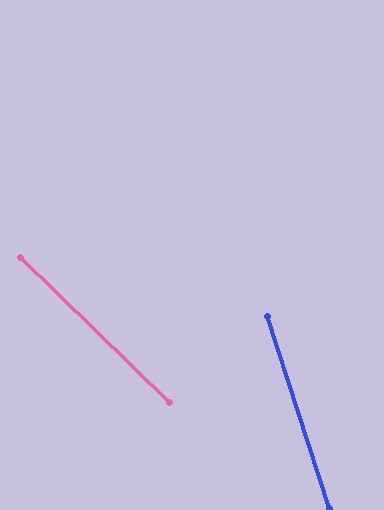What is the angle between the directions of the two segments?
Approximately 28 degrees.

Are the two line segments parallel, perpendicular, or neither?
Neither parallel nor perpendicular — they differ by about 28°.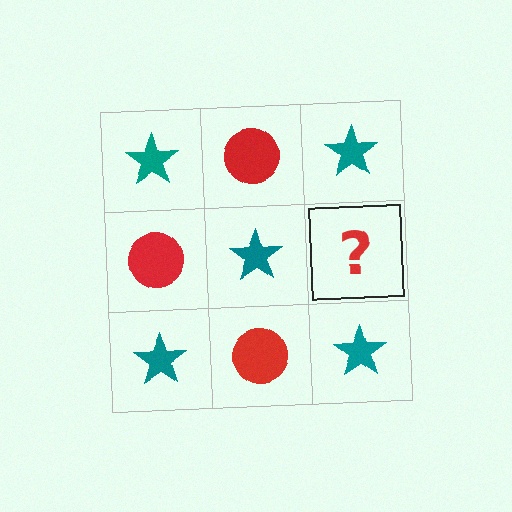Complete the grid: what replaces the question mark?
The question mark should be replaced with a red circle.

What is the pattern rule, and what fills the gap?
The rule is that it alternates teal star and red circle in a checkerboard pattern. The gap should be filled with a red circle.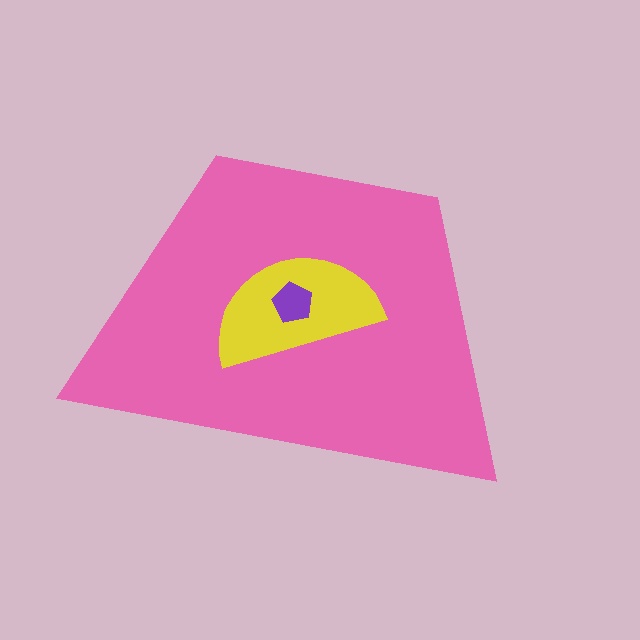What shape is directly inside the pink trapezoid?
The yellow semicircle.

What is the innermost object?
The purple pentagon.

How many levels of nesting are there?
3.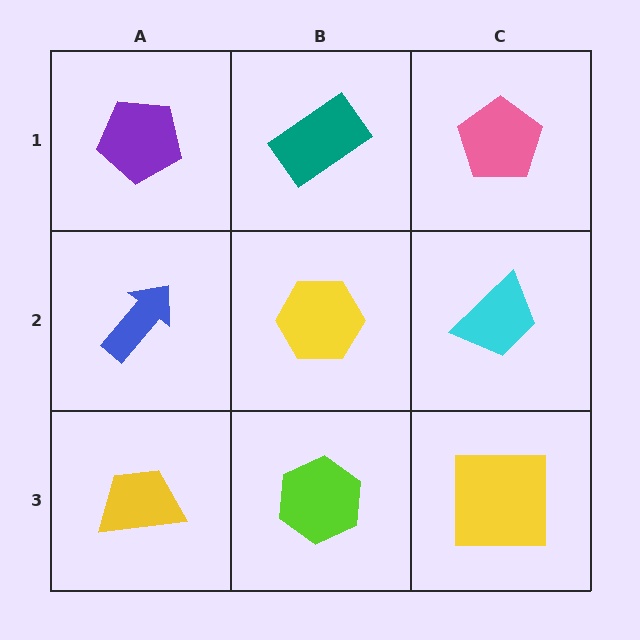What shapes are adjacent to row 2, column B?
A teal rectangle (row 1, column B), a lime hexagon (row 3, column B), a blue arrow (row 2, column A), a cyan trapezoid (row 2, column C).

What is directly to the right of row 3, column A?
A lime hexagon.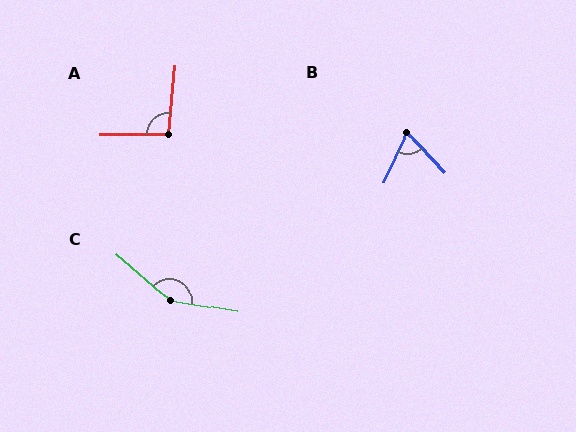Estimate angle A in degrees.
Approximately 96 degrees.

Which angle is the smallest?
B, at approximately 68 degrees.